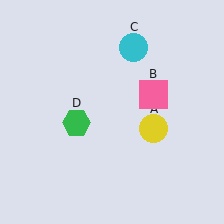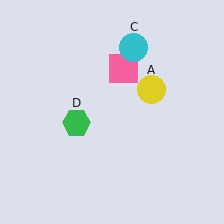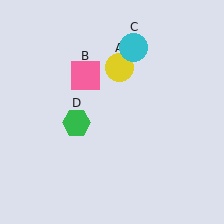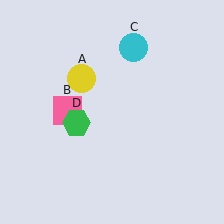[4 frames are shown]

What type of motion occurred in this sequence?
The yellow circle (object A), pink square (object B) rotated counterclockwise around the center of the scene.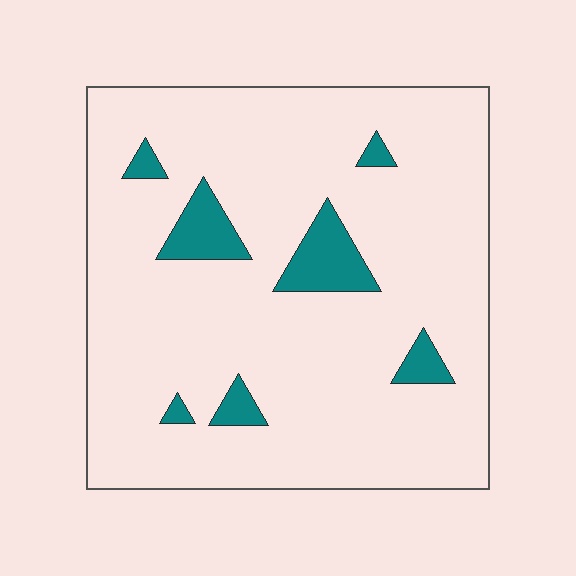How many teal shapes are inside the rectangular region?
7.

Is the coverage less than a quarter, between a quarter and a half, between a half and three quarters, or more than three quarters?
Less than a quarter.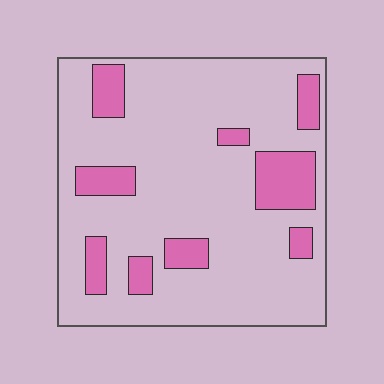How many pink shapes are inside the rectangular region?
9.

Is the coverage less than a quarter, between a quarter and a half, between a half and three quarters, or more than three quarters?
Less than a quarter.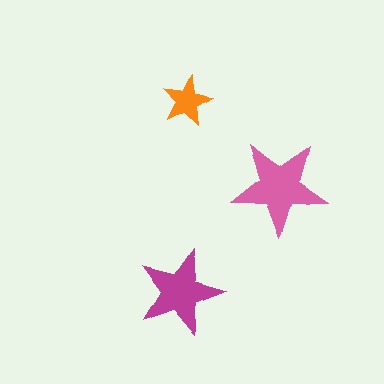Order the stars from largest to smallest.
the pink one, the magenta one, the orange one.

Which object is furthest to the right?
The pink star is rightmost.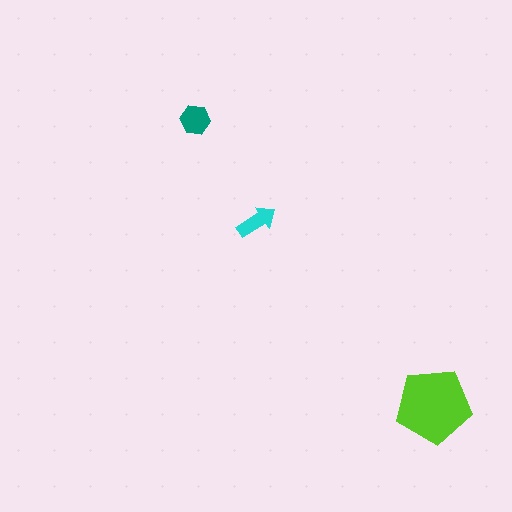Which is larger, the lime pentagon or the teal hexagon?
The lime pentagon.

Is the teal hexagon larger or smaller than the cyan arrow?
Larger.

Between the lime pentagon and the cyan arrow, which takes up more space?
The lime pentagon.